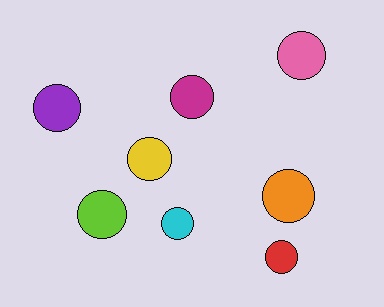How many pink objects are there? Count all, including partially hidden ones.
There is 1 pink object.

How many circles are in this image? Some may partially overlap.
There are 8 circles.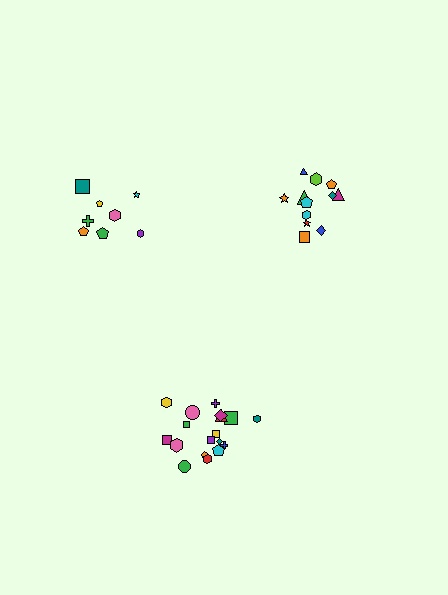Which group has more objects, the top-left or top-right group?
The top-right group.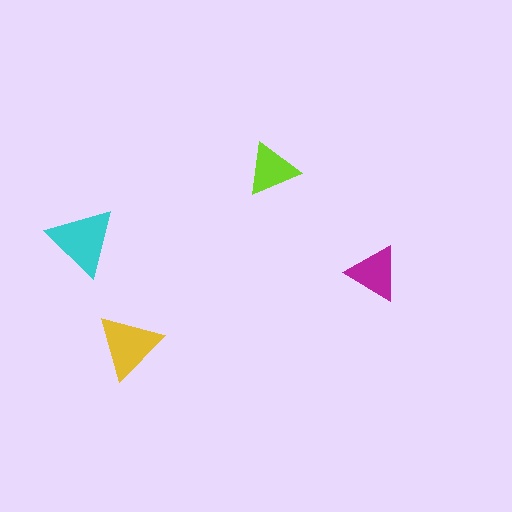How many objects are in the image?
There are 4 objects in the image.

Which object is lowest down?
The yellow triangle is bottommost.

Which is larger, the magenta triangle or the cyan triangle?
The cyan one.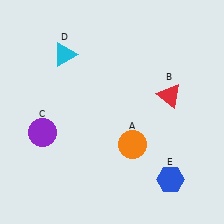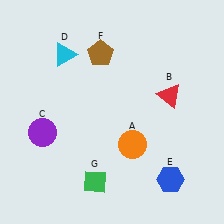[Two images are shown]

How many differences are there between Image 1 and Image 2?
There are 2 differences between the two images.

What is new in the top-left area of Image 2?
A brown pentagon (F) was added in the top-left area of Image 2.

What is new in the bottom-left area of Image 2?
A green diamond (G) was added in the bottom-left area of Image 2.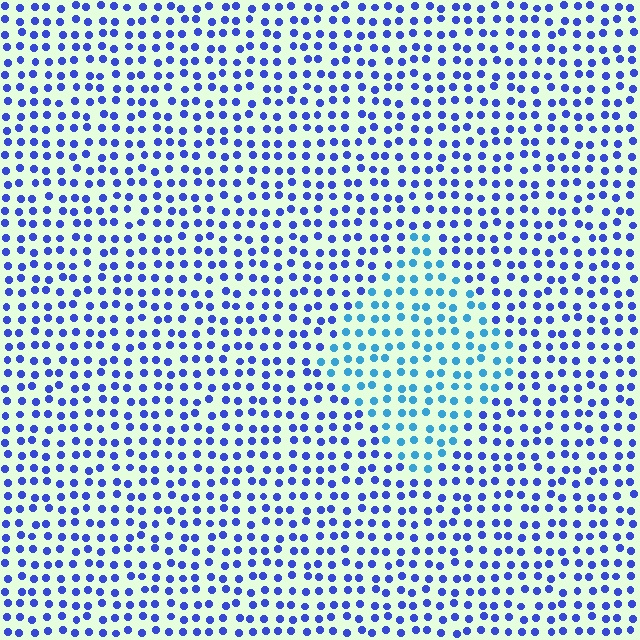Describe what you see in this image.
The image is filled with small blue elements in a uniform arrangement. A diamond-shaped region is visible where the elements are tinted to a slightly different hue, forming a subtle color boundary.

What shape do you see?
I see a diamond.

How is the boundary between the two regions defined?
The boundary is defined purely by a slight shift in hue (about 35 degrees). Spacing, size, and orientation are identical on both sides.